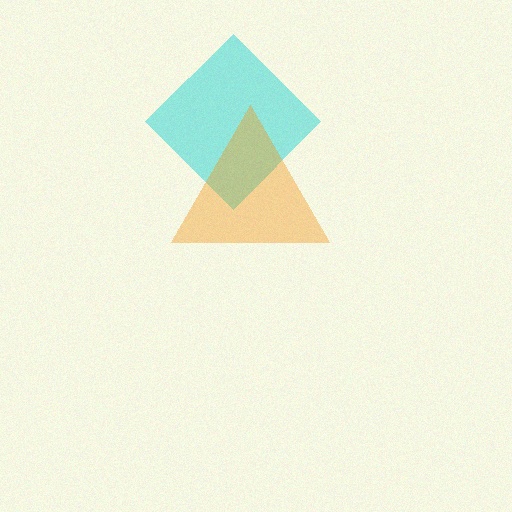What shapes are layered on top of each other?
The layered shapes are: a cyan diamond, an orange triangle.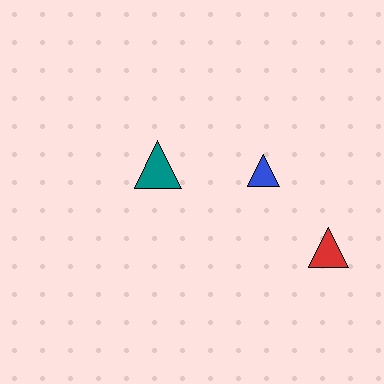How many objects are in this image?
There are 3 objects.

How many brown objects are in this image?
There are no brown objects.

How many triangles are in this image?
There are 3 triangles.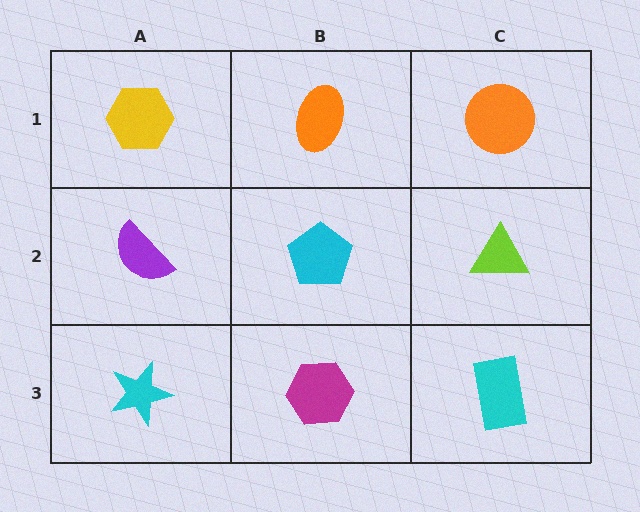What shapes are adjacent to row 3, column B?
A cyan pentagon (row 2, column B), a cyan star (row 3, column A), a cyan rectangle (row 3, column C).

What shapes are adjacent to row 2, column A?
A yellow hexagon (row 1, column A), a cyan star (row 3, column A), a cyan pentagon (row 2, column B).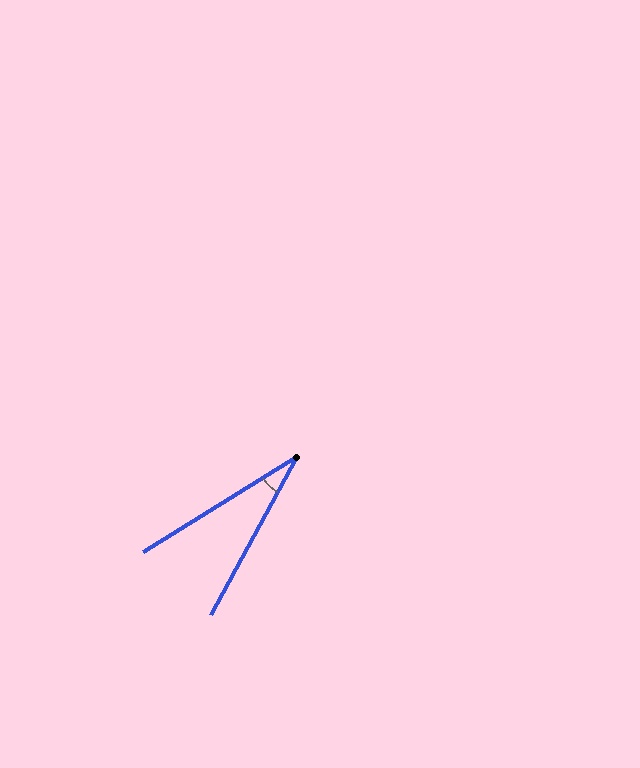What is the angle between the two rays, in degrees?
Approximately 29 degrees.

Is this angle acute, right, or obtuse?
It is acute.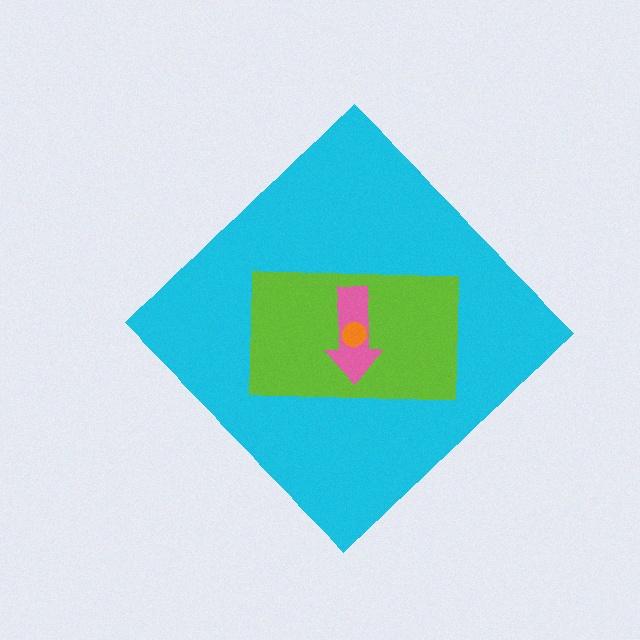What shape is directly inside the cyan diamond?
The lime rectangle.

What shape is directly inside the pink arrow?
The orange circle.